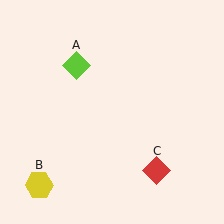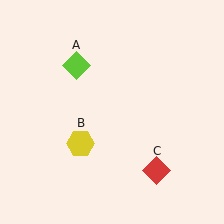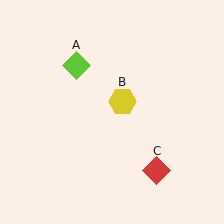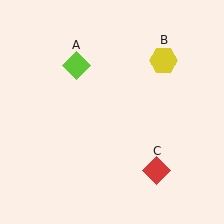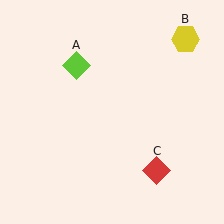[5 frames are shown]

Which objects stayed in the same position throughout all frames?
Lime diamond (object A) and red diamond (object C) remained stationary.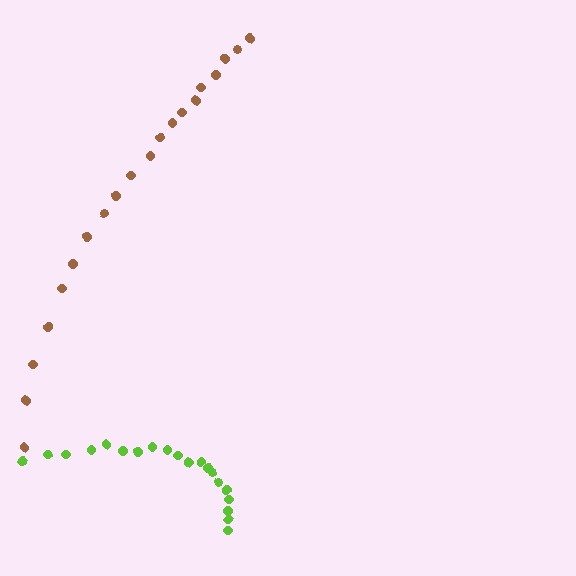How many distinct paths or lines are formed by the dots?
There are 2 distinct paths.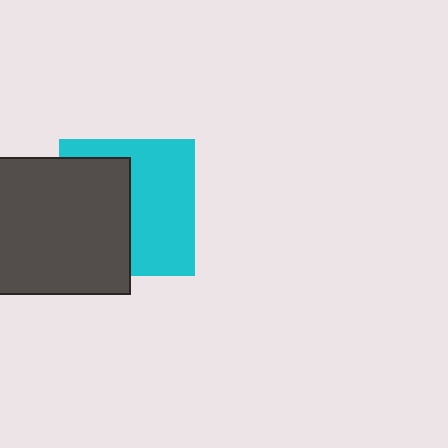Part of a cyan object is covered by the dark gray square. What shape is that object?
It is a square.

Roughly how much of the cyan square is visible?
About half of it is visible (roughly 54%).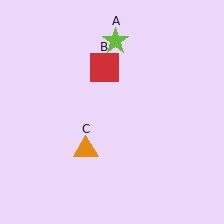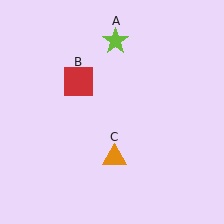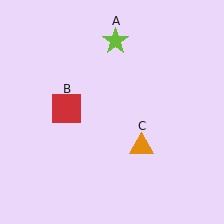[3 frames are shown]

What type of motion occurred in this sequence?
The red square (object B), orange triangle (object C) rotated counterclockwise around the center of the scene.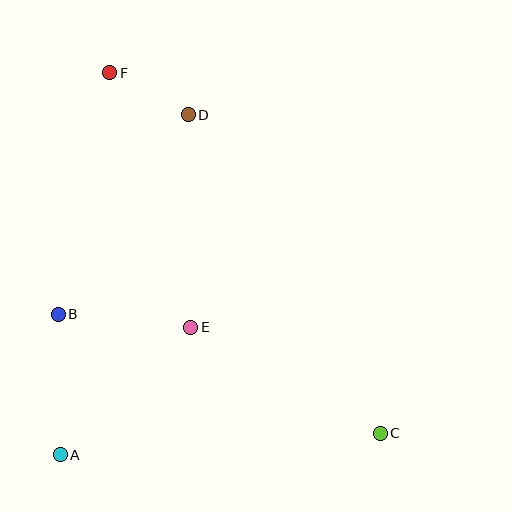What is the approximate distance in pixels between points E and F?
The distance between E and F is approximately 267 pixels.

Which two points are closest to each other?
Points D and F are closest to each other.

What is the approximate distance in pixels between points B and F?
The distance between B and F is approximately 247 pixels.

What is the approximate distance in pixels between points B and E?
The distance between B and E is approximately 133 pixels.